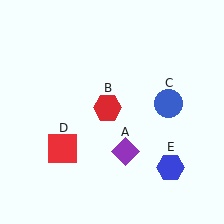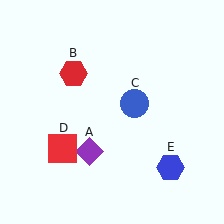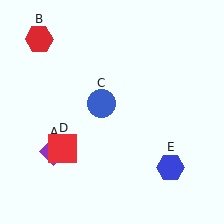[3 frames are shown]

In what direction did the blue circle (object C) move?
The blue circle (object C) moved left.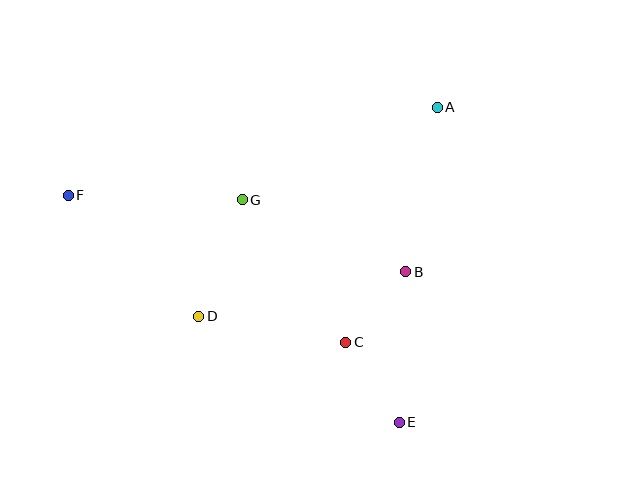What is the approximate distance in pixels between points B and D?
The distance between B and D is approximately 212 pixels.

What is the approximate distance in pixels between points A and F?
The distance between A and F is approximately 379 pixels.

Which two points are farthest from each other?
Points E and F are farthest from each other.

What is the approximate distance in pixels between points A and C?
The distance between A and C is approximately 253 pixels.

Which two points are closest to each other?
Points B and C are closest to each other.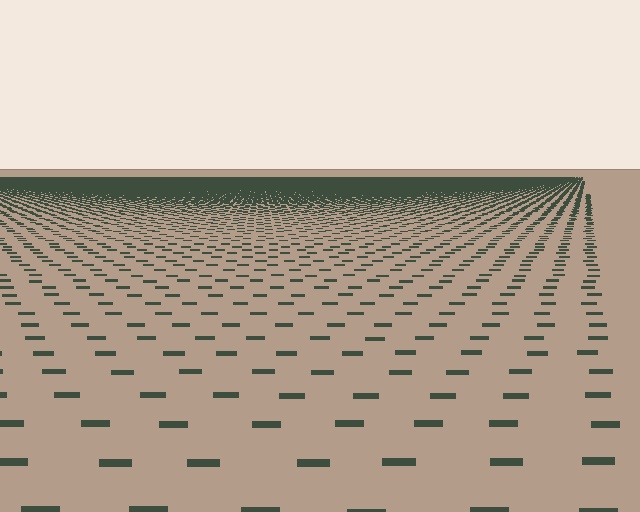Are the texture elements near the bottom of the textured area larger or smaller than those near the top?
Larger. Near the bottom, elements are closer to the viewer and appear at a bigger on-screen size.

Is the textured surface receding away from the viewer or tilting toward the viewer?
The surface is receding away from the viewer. Texture elements get smaller and denser toward the top.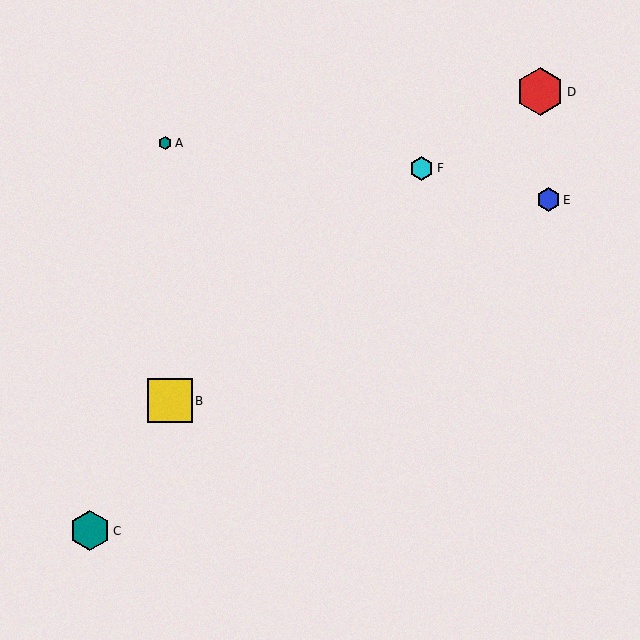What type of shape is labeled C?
Shape C is a teal hexagon.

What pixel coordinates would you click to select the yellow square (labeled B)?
Click at (170, 401) to select the yellow square B.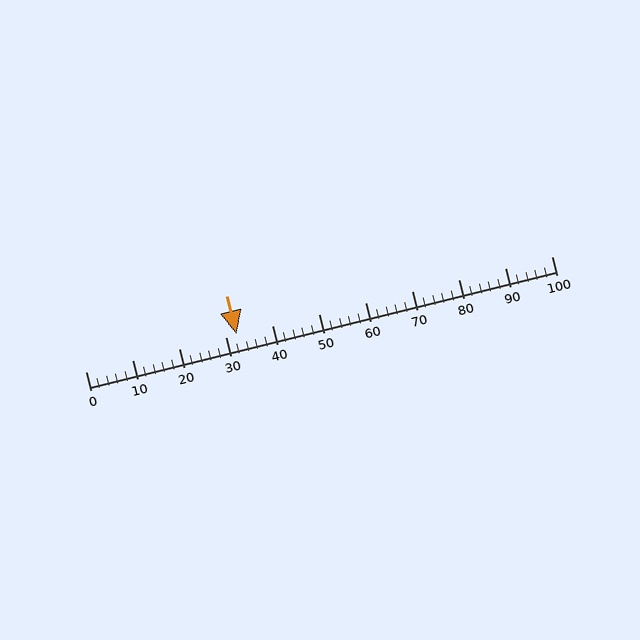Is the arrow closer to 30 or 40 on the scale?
The arrow is closer to 30.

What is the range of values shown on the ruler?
The ruler shows values from 0 to 100.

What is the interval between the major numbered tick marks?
The major tick marks are spaced 10 units apart.